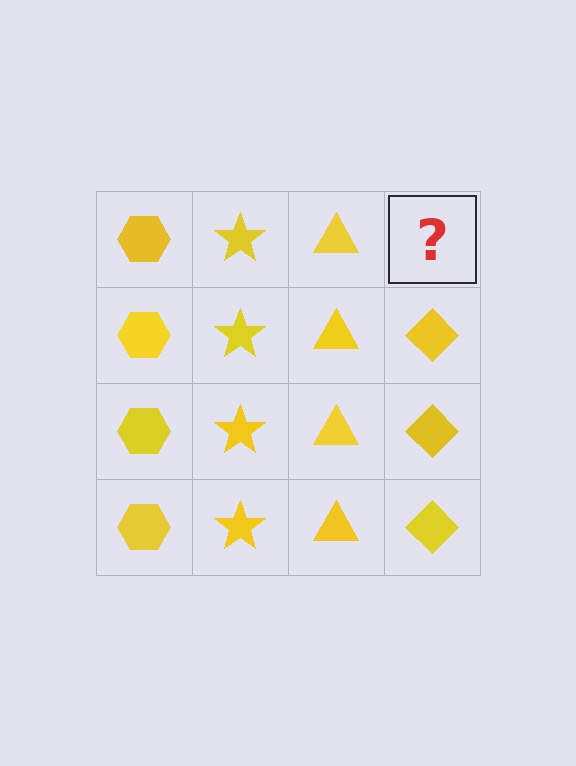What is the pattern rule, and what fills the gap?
The rule is that each column has a consistent shape. The gap should be filled with a yellow diamond.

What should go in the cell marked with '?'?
The missing cell should contain a yellow diamond.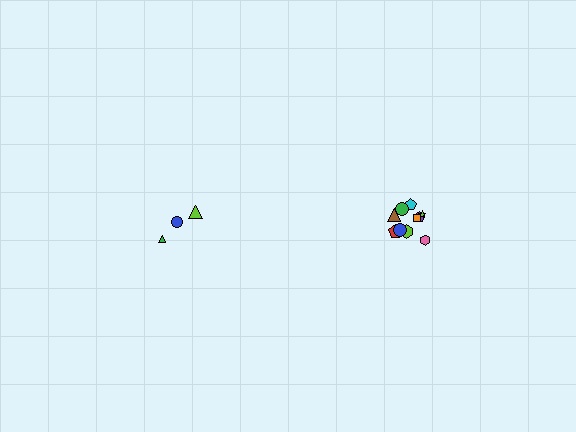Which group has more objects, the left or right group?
The right group.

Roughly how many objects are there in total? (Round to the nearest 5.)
Roughly 15 objects in total.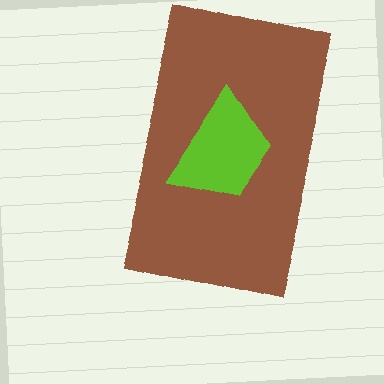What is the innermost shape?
The lime trapezoid.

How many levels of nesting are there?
2.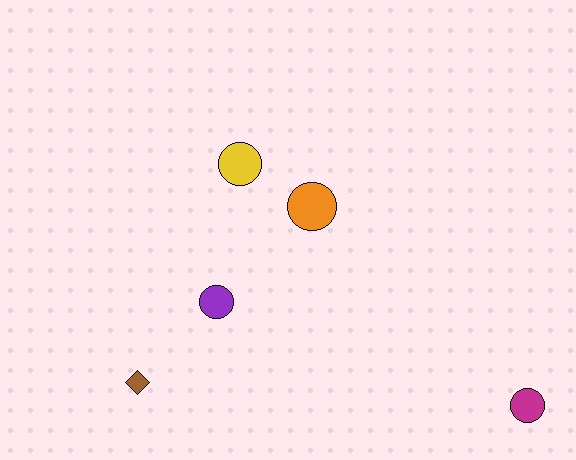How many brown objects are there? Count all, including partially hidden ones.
There is 1 brown object.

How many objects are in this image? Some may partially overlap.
There are 5 objects.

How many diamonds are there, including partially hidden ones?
There is 1 diamond.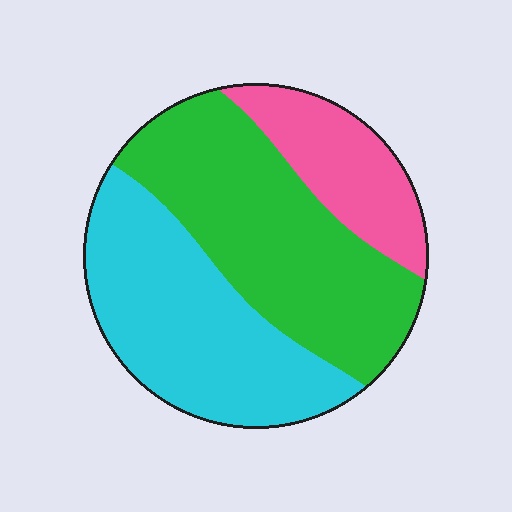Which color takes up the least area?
Pink, at roughly 20%.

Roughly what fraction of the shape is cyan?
Cyan covers about 40% of the shape.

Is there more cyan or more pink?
Cyan.